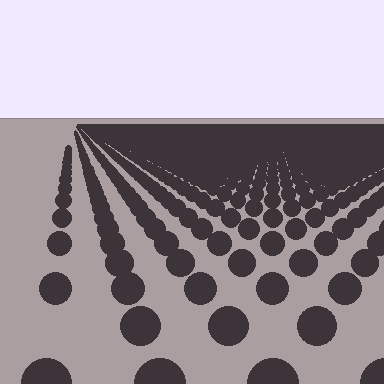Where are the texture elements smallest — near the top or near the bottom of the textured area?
Near the top.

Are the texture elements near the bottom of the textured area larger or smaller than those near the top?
Larger. Near the bottom, elements are closer to the viewer and appear at a bigger on-screen size.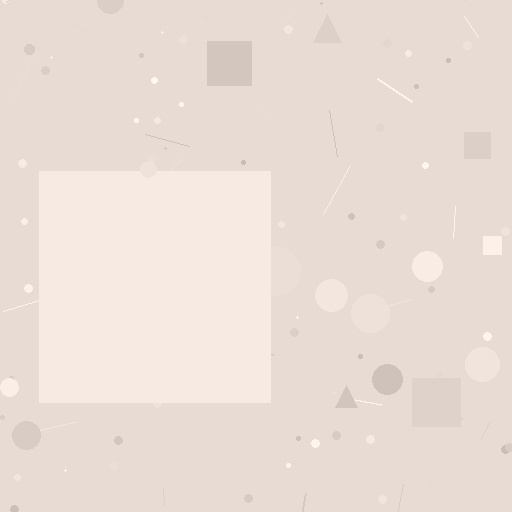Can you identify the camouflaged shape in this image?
The camouflaged shape is a square.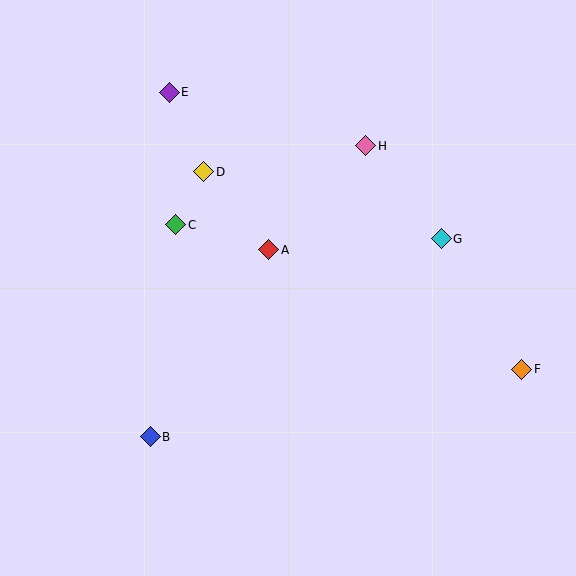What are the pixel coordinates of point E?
Point E is at (169, 92).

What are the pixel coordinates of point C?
Point C is at (176, 225).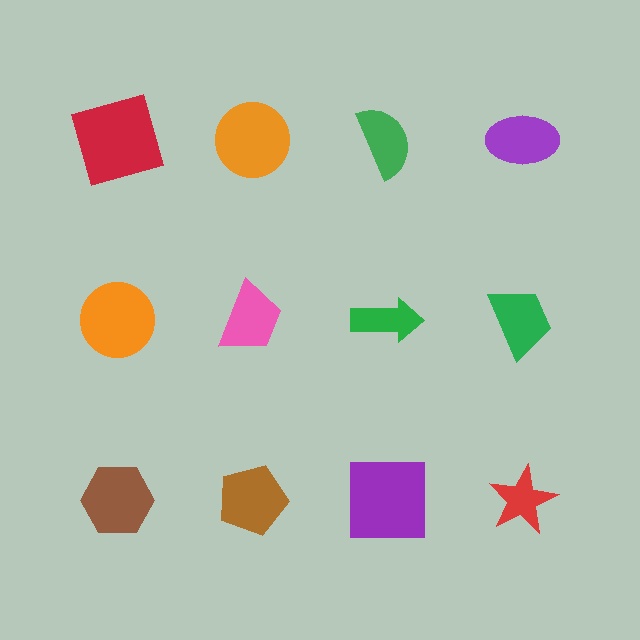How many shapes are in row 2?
4 shapes.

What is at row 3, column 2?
A brown pentagon.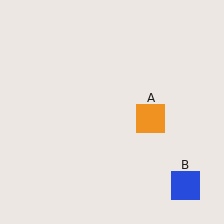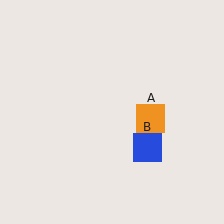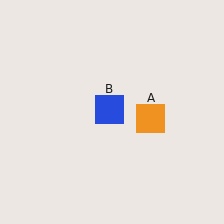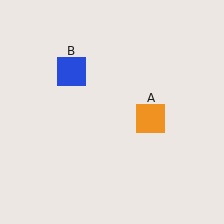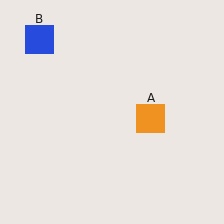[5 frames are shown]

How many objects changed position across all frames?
1 object changed position: blue square (object B).